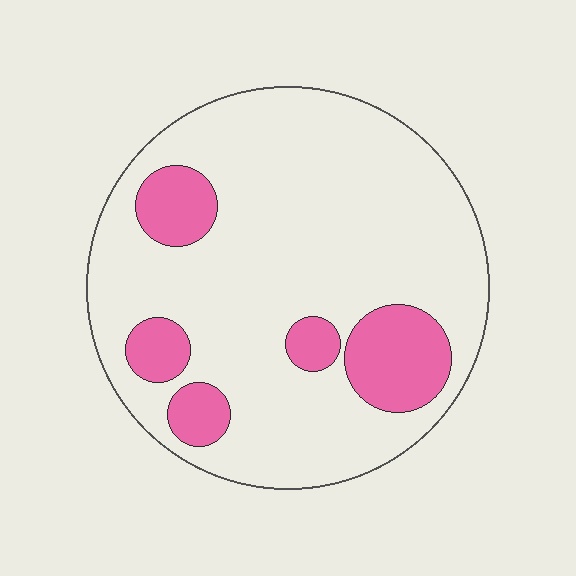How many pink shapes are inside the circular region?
5.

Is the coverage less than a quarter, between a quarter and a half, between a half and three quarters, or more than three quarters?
Less than a quarter.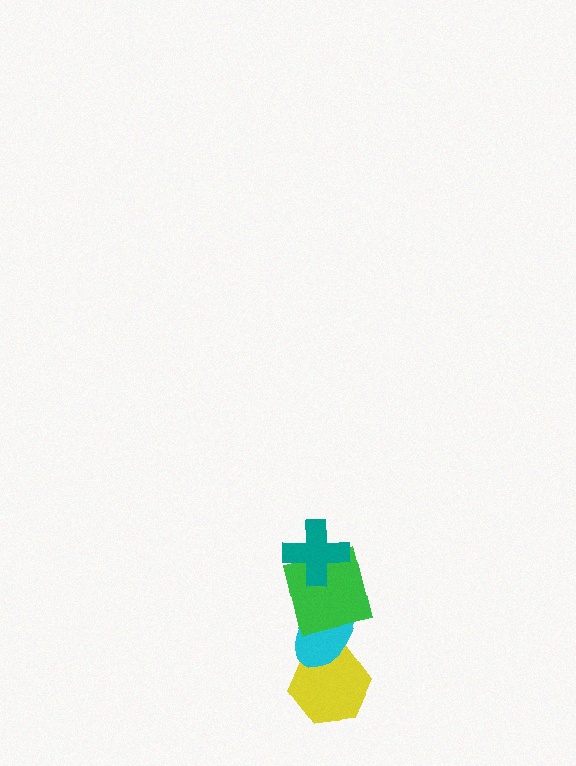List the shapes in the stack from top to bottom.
From top to bottom: the teal cross, the green square, the cyan ellipse, the yellow hexagon.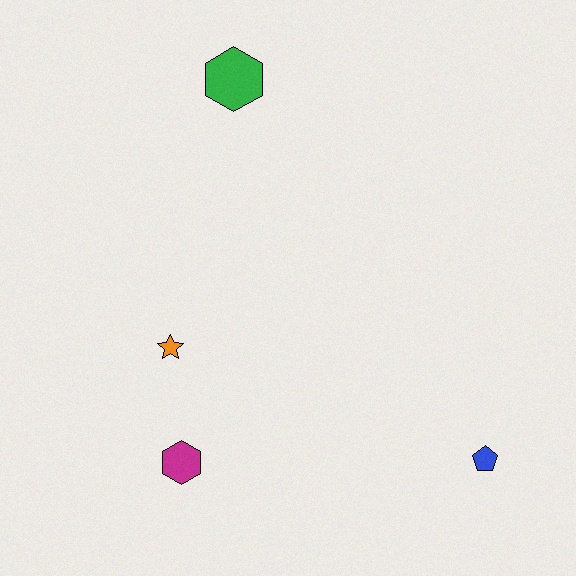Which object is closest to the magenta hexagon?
The orange star is closest to the magenta hexagon.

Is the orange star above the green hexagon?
No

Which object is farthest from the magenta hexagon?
The green hexagon is farthest from the magenta hexagon.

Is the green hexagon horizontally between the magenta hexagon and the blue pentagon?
Yes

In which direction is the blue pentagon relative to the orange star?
The blue pentagon is to the right of the orange star.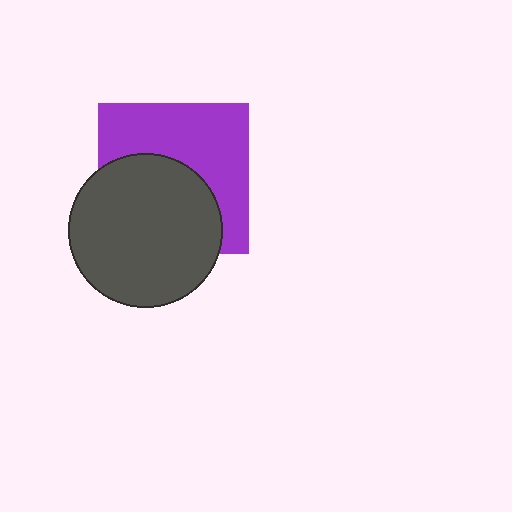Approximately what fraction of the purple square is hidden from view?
Roughly 48% of the purple square is hidden behind the dark gray circle.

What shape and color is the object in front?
The object in front is a dark gray circle.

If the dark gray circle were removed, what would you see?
You would see the complete purple square.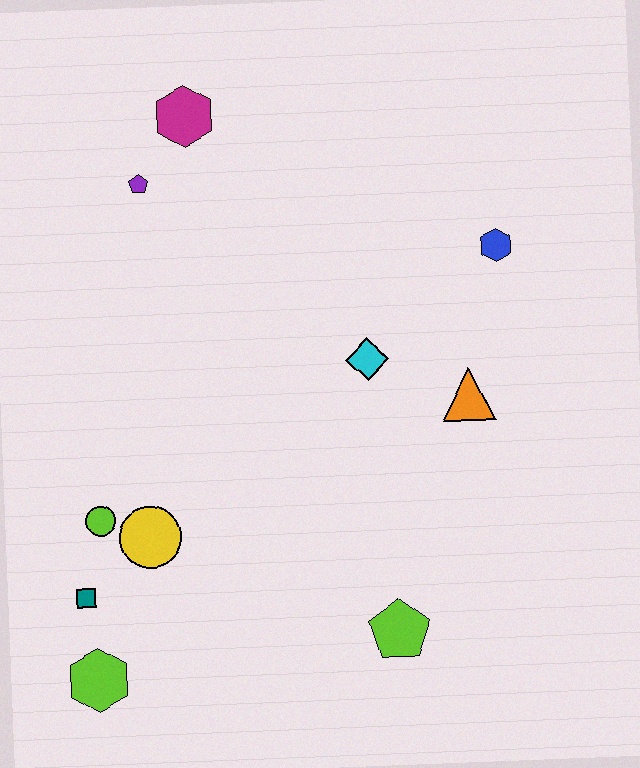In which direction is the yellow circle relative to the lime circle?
The yellow circle is to the right of the lime circle.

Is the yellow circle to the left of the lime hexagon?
No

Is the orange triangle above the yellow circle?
Yes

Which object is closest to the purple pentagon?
The magenta hexagon is closest to the purple pentagon.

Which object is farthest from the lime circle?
The blue hexagon is farthest from the lime circle.